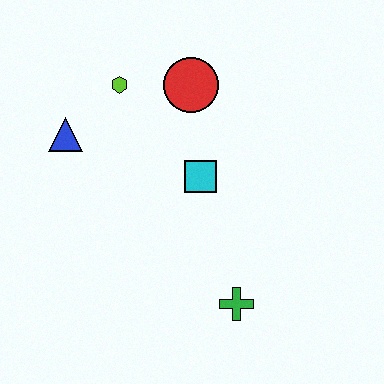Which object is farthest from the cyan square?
The blue triangle is farthest from the cyan square.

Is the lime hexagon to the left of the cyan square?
Yes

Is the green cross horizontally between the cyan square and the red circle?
No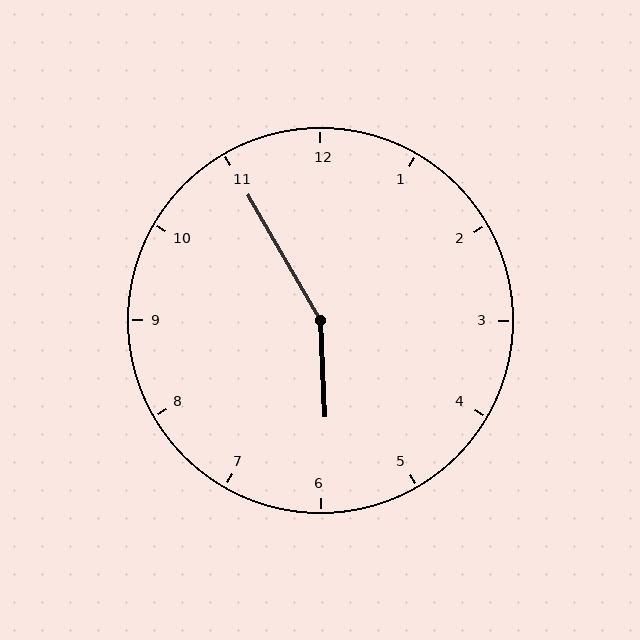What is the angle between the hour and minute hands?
Approximately 152 degrees.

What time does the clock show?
5:55.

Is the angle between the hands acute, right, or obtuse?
It is obtuse.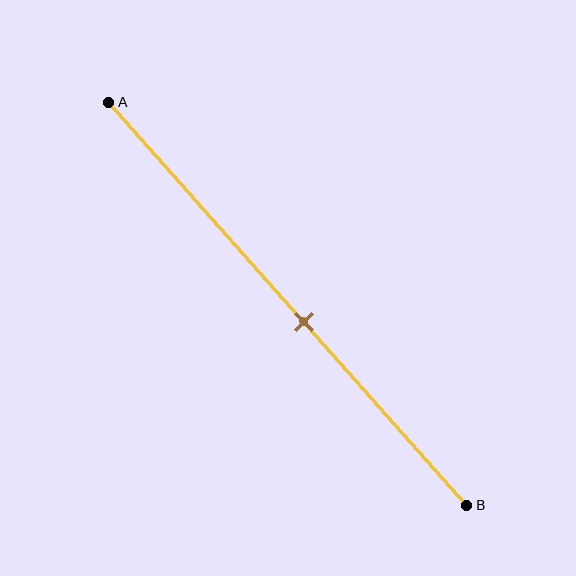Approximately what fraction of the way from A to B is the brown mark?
The brown mark is approximately 55% of the way from A to B.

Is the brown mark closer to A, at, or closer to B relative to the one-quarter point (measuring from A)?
The brown mark is closer to point B than the one-quarter point of segment AB.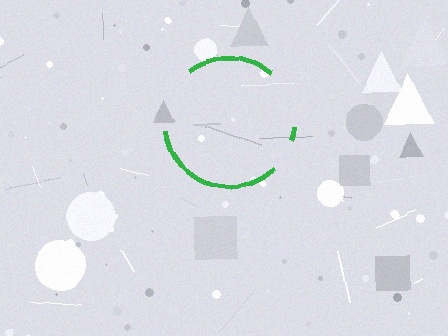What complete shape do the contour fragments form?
The contour fragments form a circle.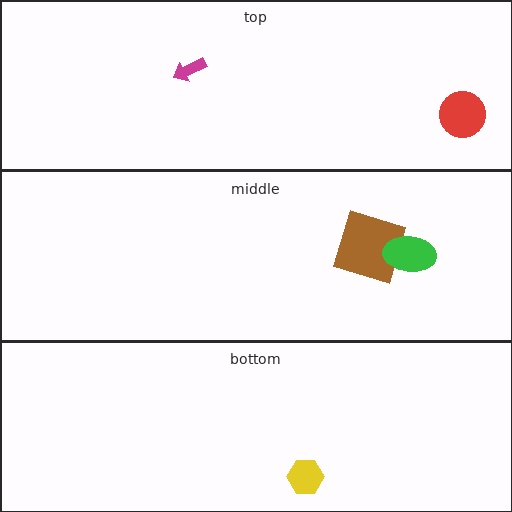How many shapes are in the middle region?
2.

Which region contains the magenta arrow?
The top region.